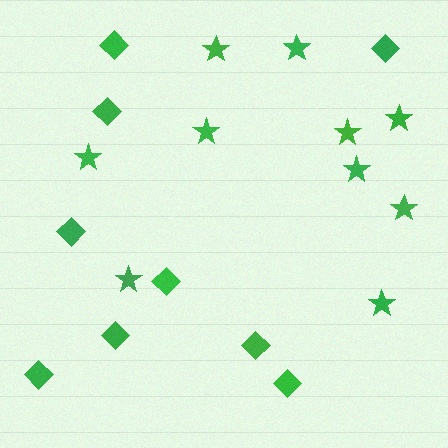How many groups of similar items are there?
There are 2 groups: one group of diamonds (9) and one group of stars (10).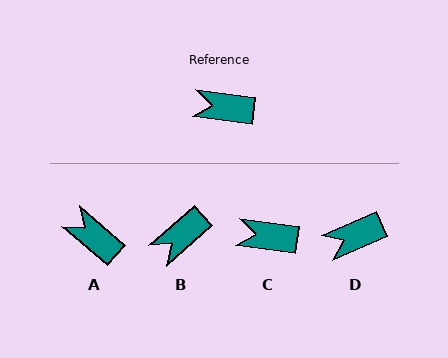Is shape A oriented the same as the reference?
No, it is off by about 33 degrees.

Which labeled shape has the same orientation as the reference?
C.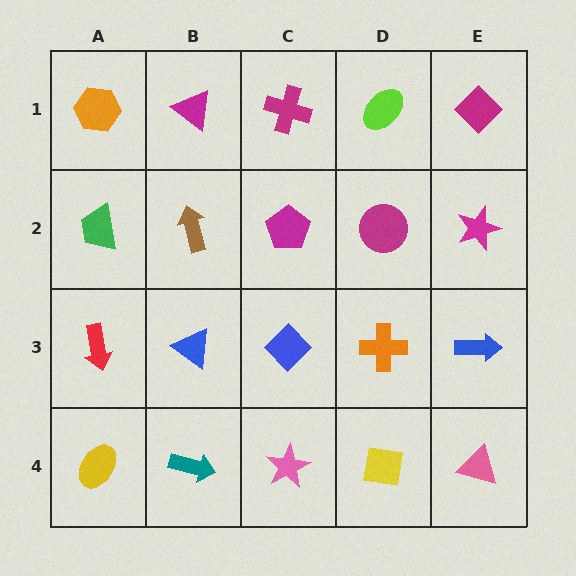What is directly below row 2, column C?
A blue diamond.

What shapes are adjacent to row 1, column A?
A green trapezoid (row 2, column A), a magenta triangle (row 1, column B).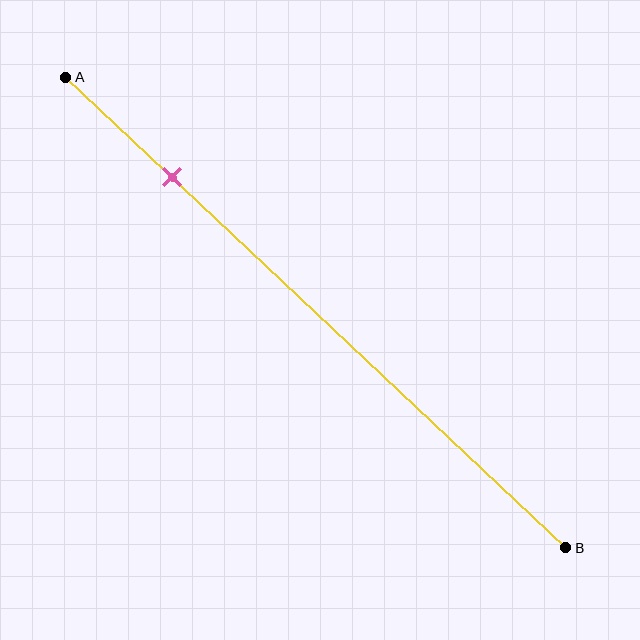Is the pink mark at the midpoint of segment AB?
No, the mark is at about 20% from A, not at the 50% midpoint.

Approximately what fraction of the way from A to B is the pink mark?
The pink mark is approximately 20% of the way from A to B.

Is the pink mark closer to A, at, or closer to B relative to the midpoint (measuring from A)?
The pink mark is closer to point A than the midpoint of segment AB.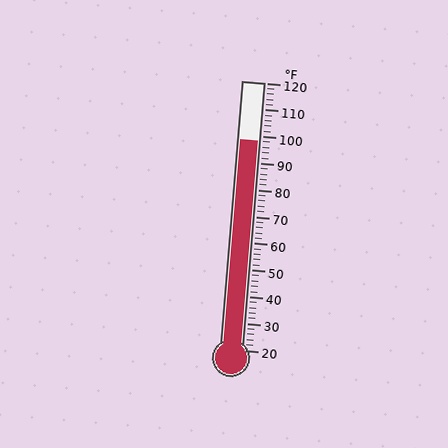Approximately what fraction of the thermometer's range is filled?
The thermometer is filled to approximately 80% of its range.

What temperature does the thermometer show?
The thermometer shows approximately 98°F.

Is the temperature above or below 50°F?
The temperature is above 50°F.